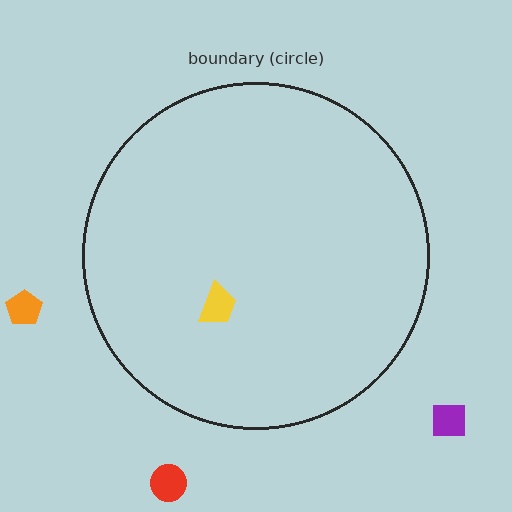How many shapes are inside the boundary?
1 inside, 3 outside.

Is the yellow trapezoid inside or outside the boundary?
Inside.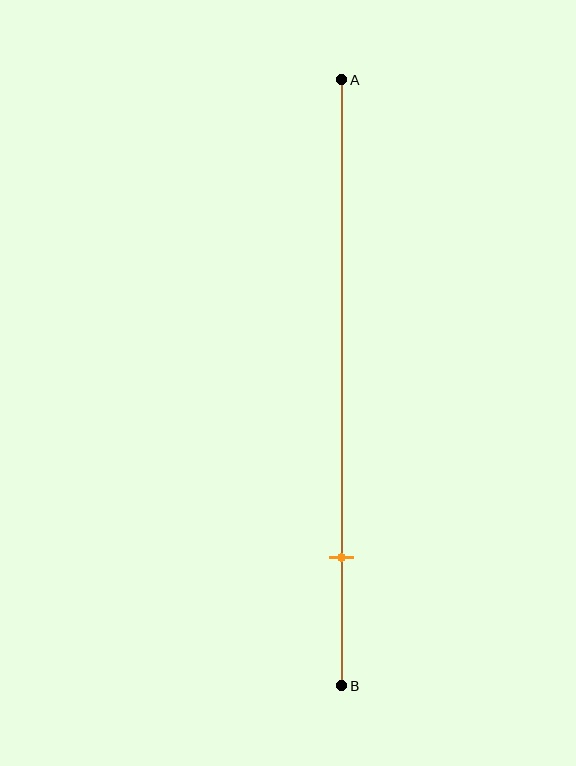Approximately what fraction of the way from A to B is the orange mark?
The orange mark is approximately 80% of the way from A to B.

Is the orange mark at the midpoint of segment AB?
No, the mark is at about 80% from A, not at the 50% midpoint.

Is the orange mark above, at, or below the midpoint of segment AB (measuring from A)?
The orange mark is below the midpoint of segment AB.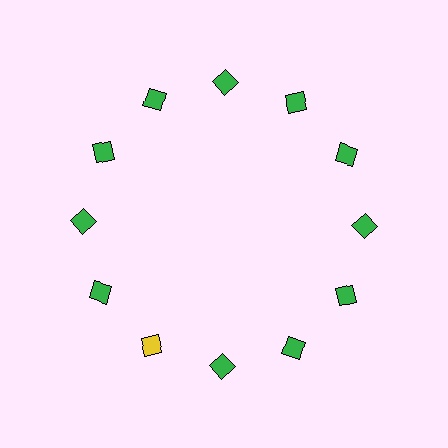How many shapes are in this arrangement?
There are 12 shapes arranged in a ring pattern.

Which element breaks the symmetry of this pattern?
The yellow diamond at roughly the 7 o'clock position breaks the symmetry. All other shapes are green diamonds.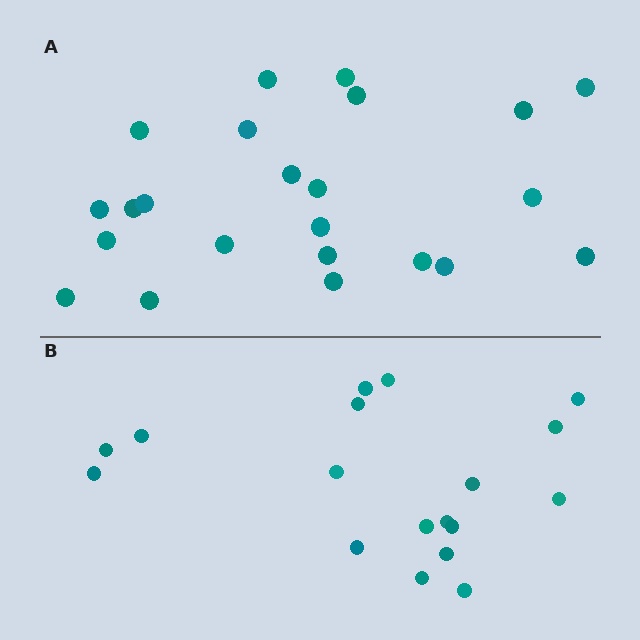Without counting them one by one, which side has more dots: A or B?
Region A (the top region) has more dots.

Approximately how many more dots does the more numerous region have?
Region A has about 5 more dots than region B.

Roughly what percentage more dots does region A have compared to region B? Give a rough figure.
About 30% more.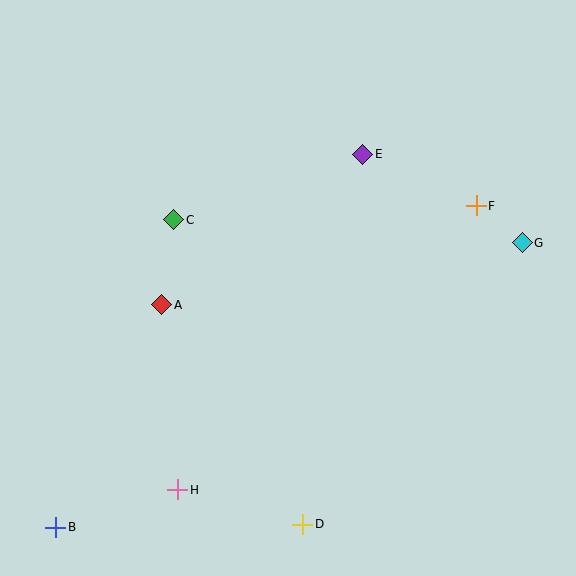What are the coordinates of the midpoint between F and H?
The midpoint between F and H is at (327, 348).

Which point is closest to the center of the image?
Point A at (162, 305) is closest to the center.